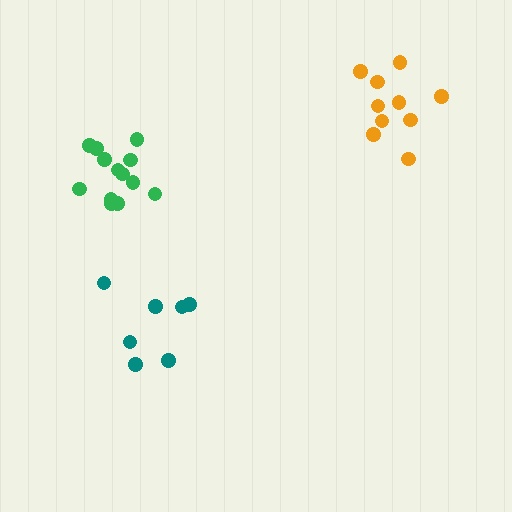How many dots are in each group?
Group 1: 10 dots, Group 2: 13 dots, Group 3: 7 dots (30 total).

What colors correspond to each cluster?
The clusters are colored: orange, green, teal.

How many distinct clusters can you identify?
There are 3 distinct clusters.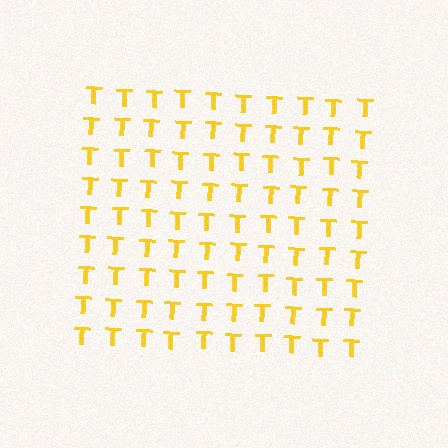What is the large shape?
The large shape is a square.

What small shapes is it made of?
It is made of small letter T's.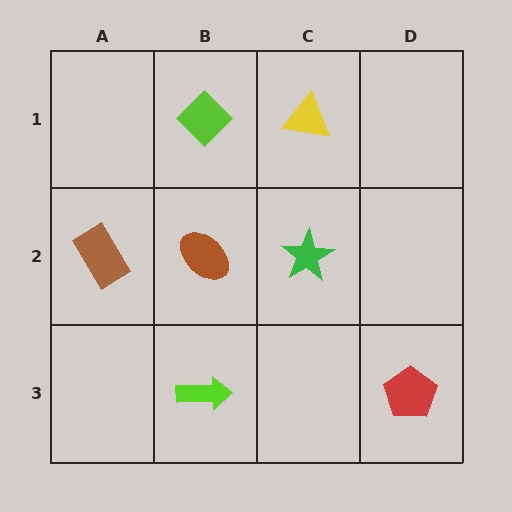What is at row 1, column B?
A lime diamond.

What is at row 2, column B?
A brown ellipse.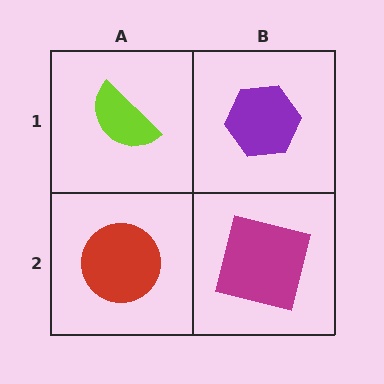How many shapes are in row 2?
2 shapes.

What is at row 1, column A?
A lime semicircle.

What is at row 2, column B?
A magenta square.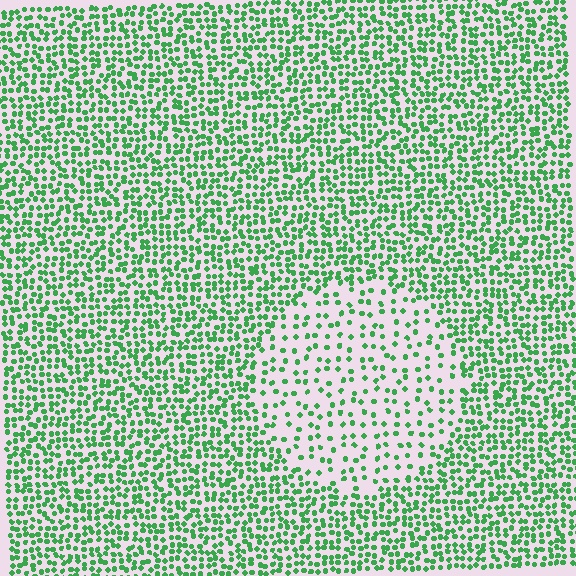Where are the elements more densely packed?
The elements are more densely packed outside the circle boundary.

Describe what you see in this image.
The image contains small green elements arranged at two different densities. A circle-shaped region is visible where the elements are less densely packed than the surrounding area.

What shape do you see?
I see a circle.